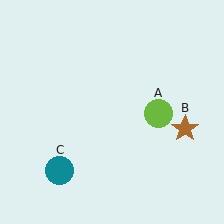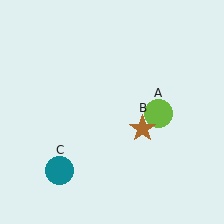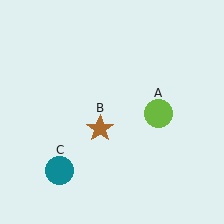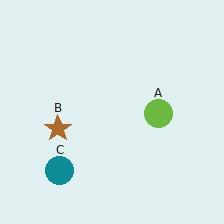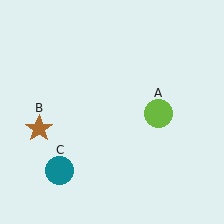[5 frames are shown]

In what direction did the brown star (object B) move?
The brown star (object B) moved left.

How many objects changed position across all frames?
1 object changed position: brown star (object B).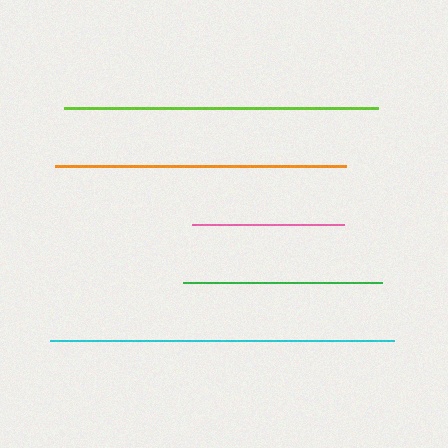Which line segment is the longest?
The cyan line is the longest at approximately 344 pixels.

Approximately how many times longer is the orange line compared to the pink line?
The orange line is approximately 1.9 times the length of the pink line.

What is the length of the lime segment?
The lime segment is approximately 314 pixels long.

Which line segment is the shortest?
The pink line is the shortest at approximately 151 pixels.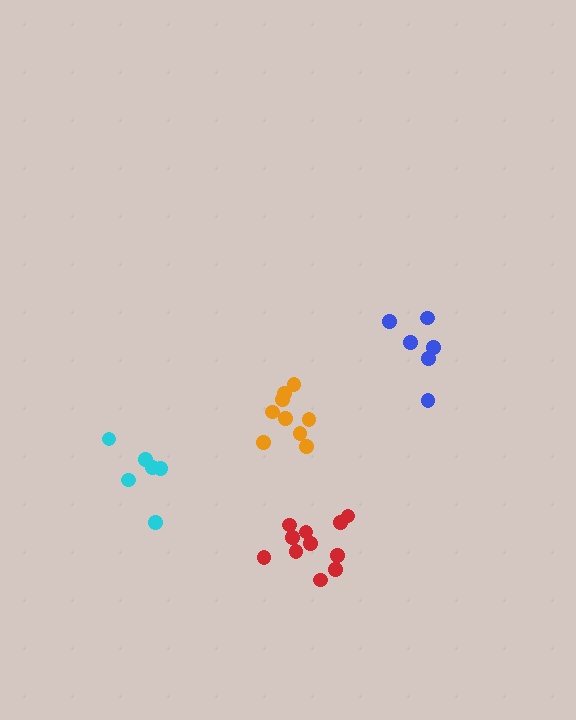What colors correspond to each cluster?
The clusters are colored: blue, red, orange, cyan.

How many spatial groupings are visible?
There are 4 spatial groupings.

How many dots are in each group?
Group 1: 6 dots, Group 2: 11 dots, Group 3: 9 dots, Group 4: 6 dots (32 total).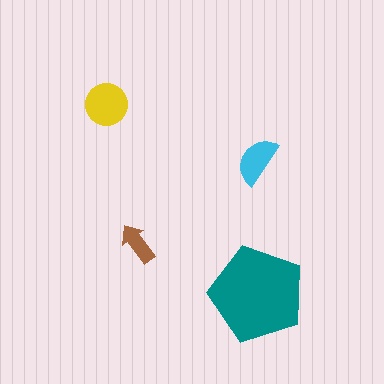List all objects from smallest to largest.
The brown arrow, the cyan semicircle, the yellow circle, the teal pentagon.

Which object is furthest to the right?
The teal pentagon is rightmost.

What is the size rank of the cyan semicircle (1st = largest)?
3rd.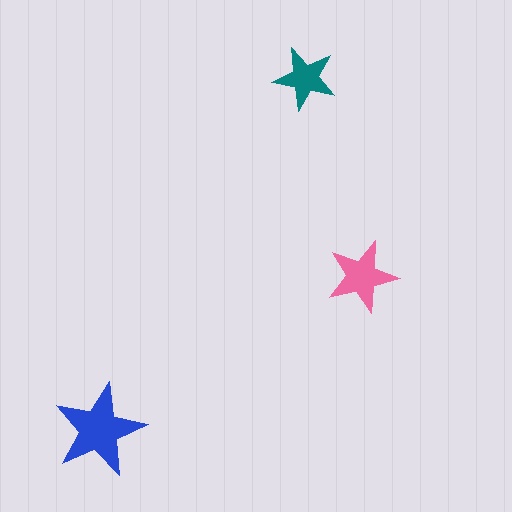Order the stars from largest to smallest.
the blue one, the pink one, the teal one.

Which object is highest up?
The teal star is topmost.